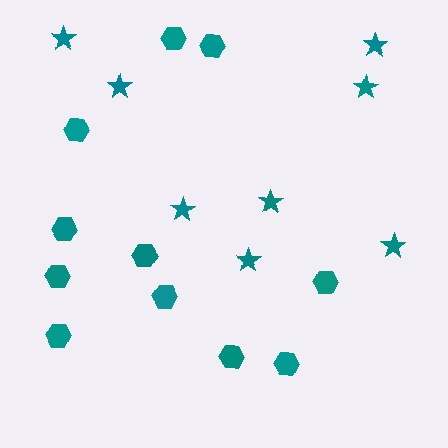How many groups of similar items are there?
There are 2 groups: one group of stars (8) and one group of hexagons (11).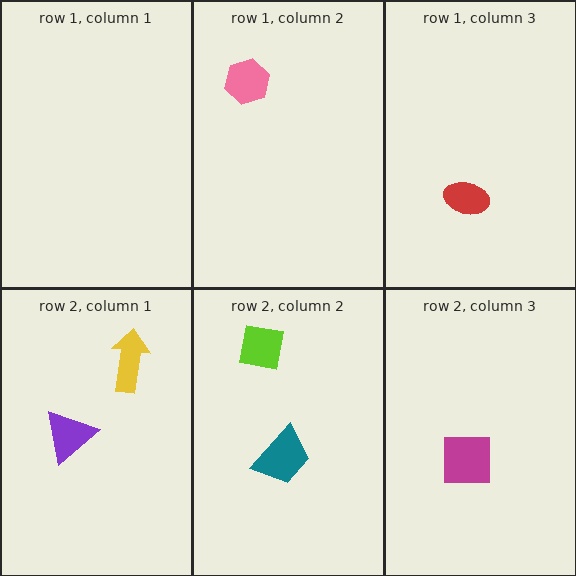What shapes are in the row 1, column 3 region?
The red ellipse.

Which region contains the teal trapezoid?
The row 2, column 2 region.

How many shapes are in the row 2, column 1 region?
2.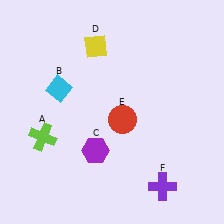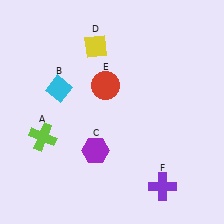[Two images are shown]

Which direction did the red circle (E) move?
The red circle (E) moved up.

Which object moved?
The red circle (E) moved up.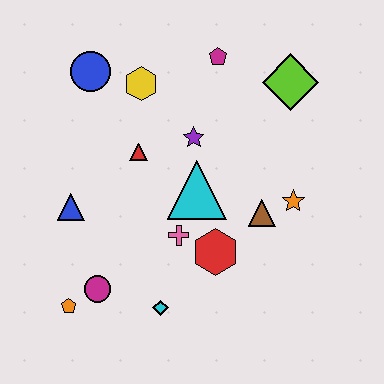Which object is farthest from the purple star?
The orange pentagon is farthest from the purple star.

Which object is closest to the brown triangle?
The orange star is closest to the brown triangle.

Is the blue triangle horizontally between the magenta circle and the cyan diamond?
No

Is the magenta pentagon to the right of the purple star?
Yes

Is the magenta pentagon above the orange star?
Yes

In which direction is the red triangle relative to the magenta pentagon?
The red triangle is below the magenta pentagon.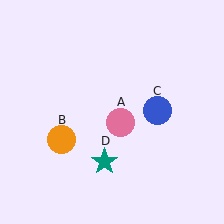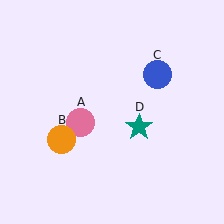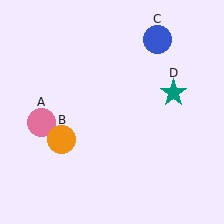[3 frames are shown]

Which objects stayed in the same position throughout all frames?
Orange circle (object B) remained stationary.